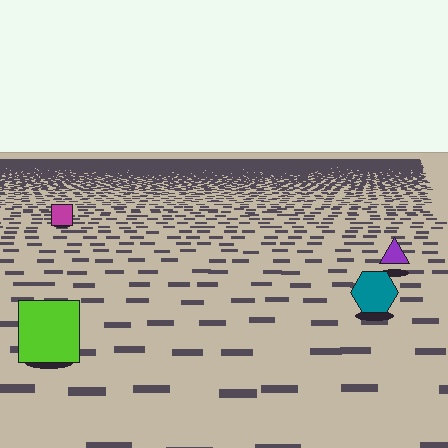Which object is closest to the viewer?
The lime square is closest. The texture marks near it are larger and more spread out.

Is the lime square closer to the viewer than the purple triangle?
Yes. The lime square is closer — you can tell from the texture gradient: the ground texture is coarser near it.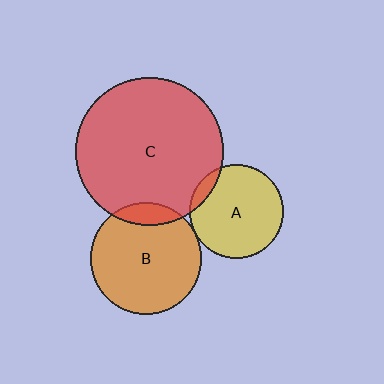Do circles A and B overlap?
Yes.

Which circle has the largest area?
Circle C (red).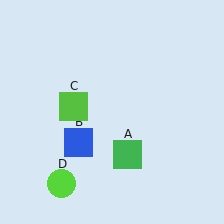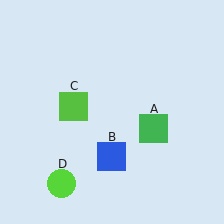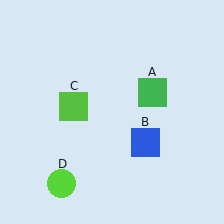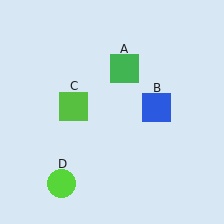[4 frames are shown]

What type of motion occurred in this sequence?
The green square (object A), blue square (object B) rotated counterclockwise around the center of the scene.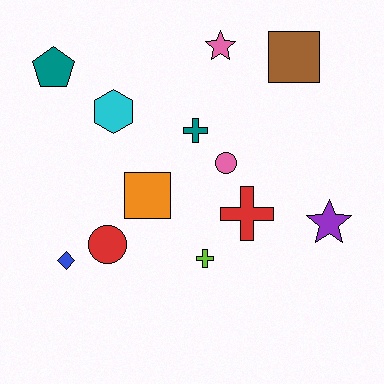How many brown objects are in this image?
There is 1 brown object.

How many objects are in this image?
There are 12 objects.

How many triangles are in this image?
There are no triangles.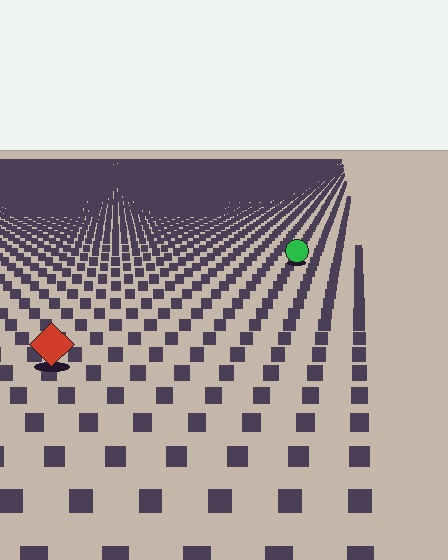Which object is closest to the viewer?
The red diamond is closest. The texture marks near it are larger and more spread out.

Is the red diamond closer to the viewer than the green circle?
Yes. The red diamond is closer — you can tell from the texture gradient: the ground texture is coarser near it.